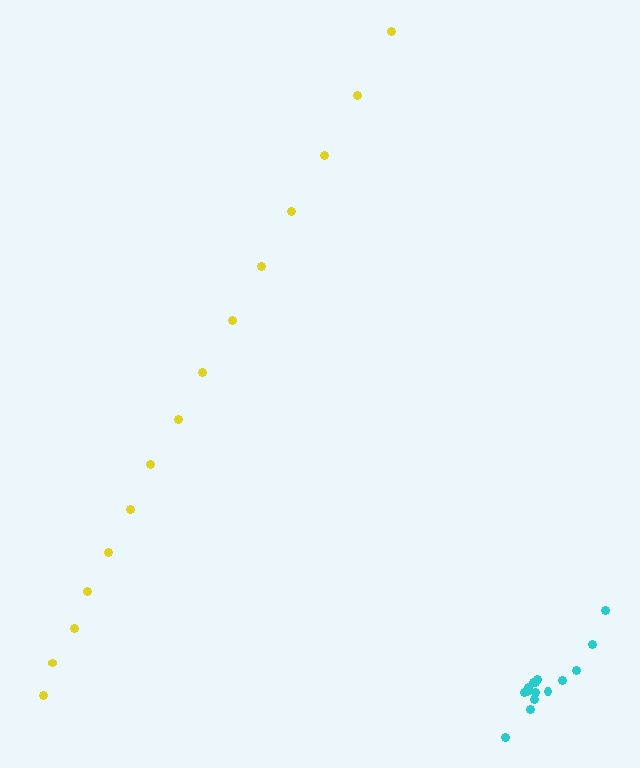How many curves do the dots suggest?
There are 2 distinct paths.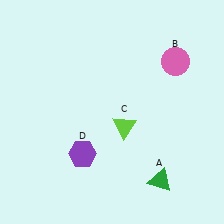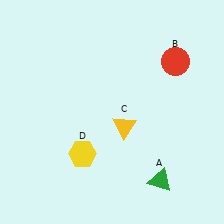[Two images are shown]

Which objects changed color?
B changed from pink to red. C changed from lime to yellow. D changed from purple to yellow.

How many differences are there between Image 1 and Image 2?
There are 3 differences between the two images.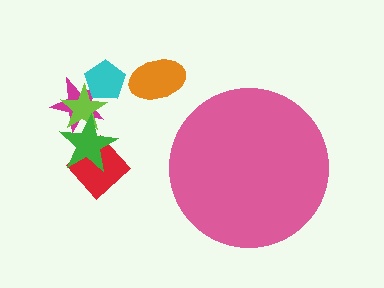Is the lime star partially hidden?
No, the lime star is fully visible.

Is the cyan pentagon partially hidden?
No, the cyan pentagon is fully visible.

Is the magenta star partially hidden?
No, the magenta star is fully visible.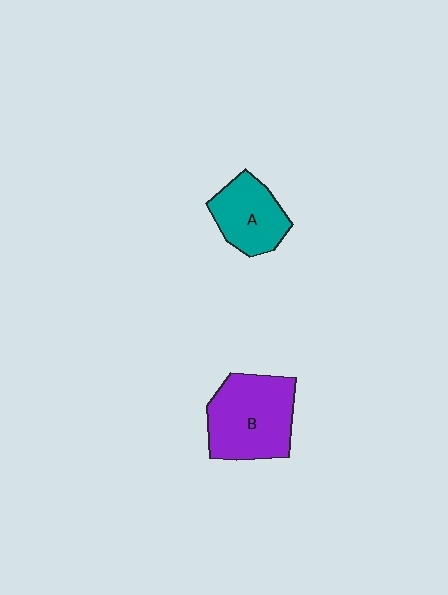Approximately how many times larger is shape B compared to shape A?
Approximately 1.5 times.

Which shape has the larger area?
Shape B (purple).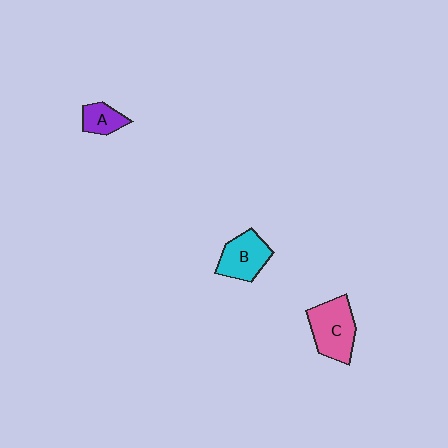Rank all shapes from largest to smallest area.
From largest to smallest: C (pink), B (cyan), A (purple).